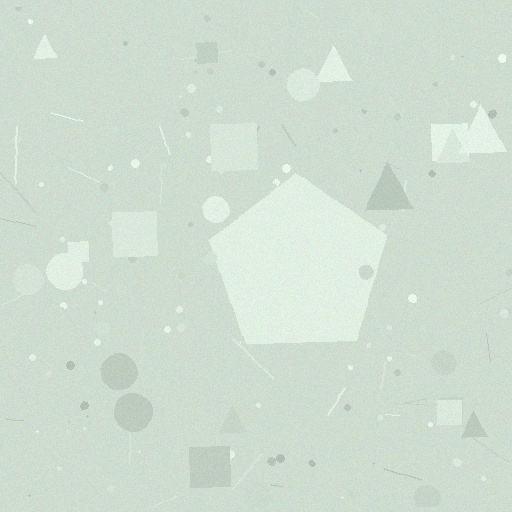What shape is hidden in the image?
A pentagon is hidden in the image.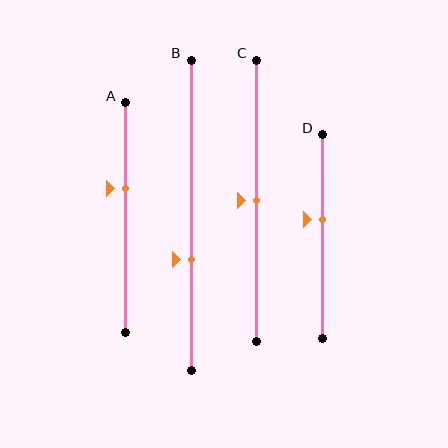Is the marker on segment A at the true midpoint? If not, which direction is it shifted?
No, the marker on segment A is shifted upward by about 13% of the segment length.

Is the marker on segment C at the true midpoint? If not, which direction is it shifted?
Yes, the marker on segment C is at the true midpoint.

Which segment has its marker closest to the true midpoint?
Segment C has its marker closest to the true midpoint.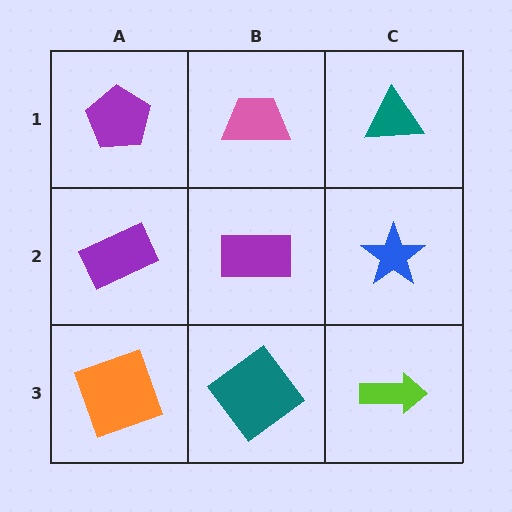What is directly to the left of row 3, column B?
An orange square.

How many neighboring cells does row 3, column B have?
3.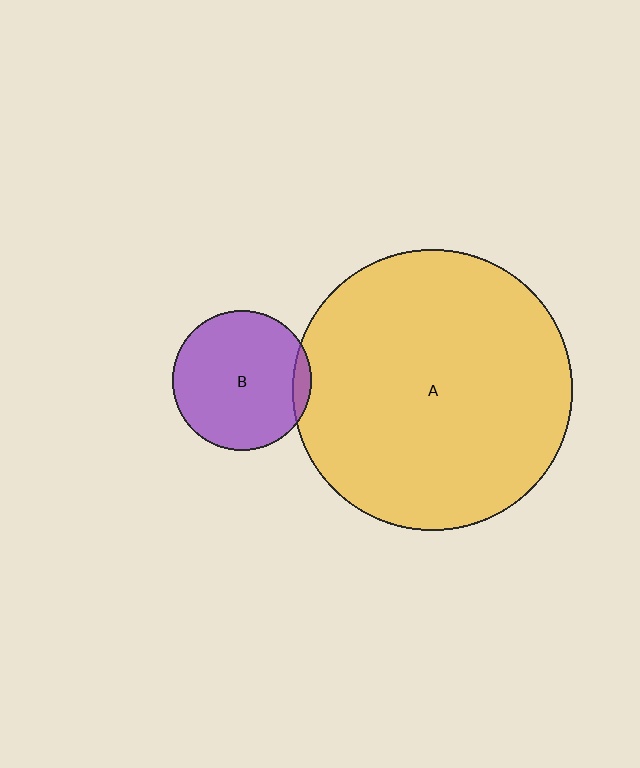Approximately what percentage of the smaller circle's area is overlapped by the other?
Approximately 5%.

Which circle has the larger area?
Circle A (yellow).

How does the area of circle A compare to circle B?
Approximately 4.0 times.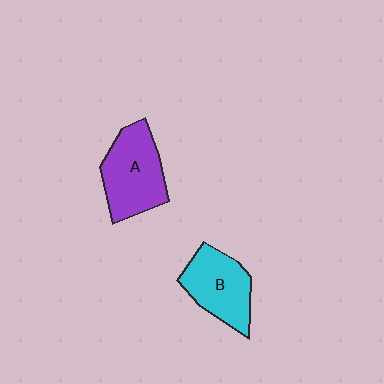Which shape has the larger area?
Shape A (purple).